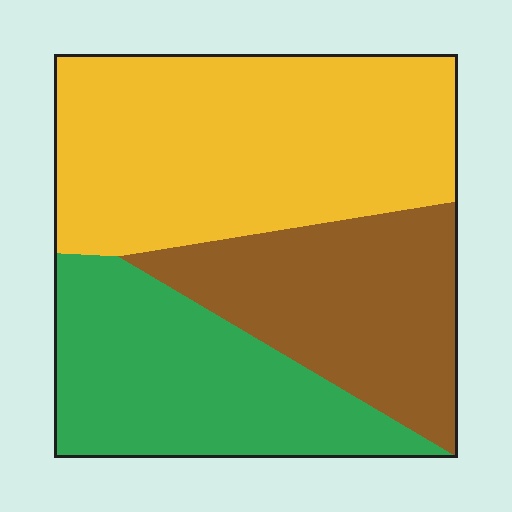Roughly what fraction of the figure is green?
Green covers roughly 30% of the figure.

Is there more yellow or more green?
Yellow.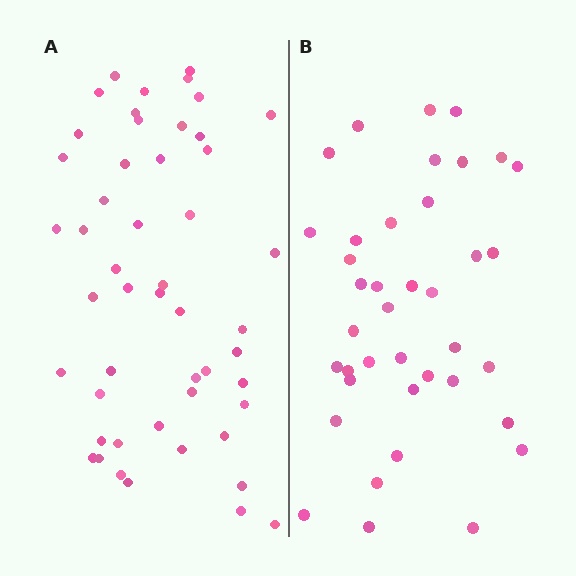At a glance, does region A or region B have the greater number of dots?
Region A (the left region) has more dots.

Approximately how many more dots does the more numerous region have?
Region A has roughly 12 or so more dots than region B.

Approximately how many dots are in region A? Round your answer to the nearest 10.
About 50 dots.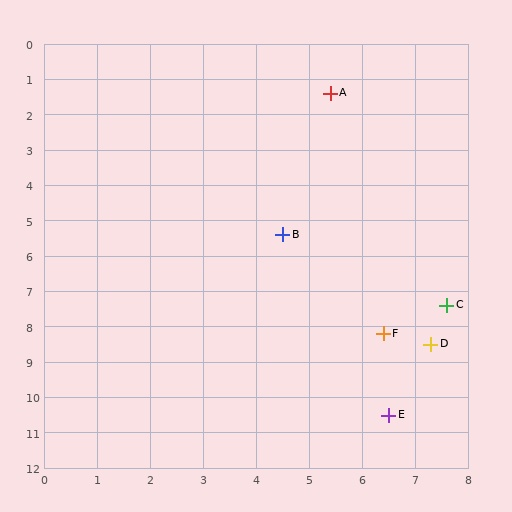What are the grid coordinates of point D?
Point D is at approximately (7.3, 8.5).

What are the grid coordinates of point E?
Point E is at approximately (6.5, 10.5).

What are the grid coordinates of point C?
Point C is at approximately (7.6, 7.4).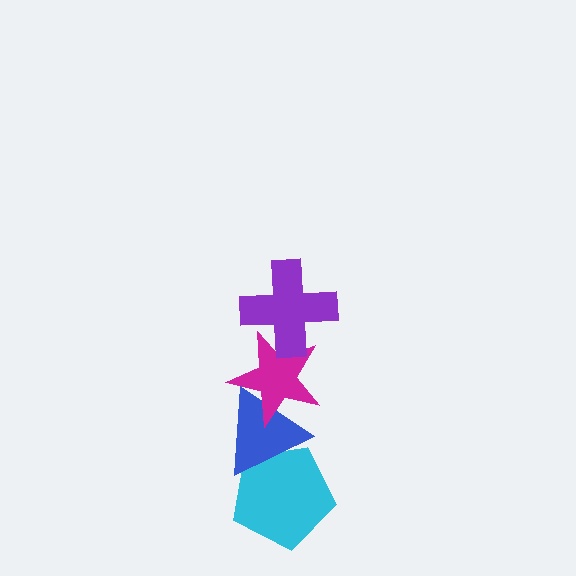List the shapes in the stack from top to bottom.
From top to bottom: the purple cross, the magenta star, the blue triangle, the cyan pentagon.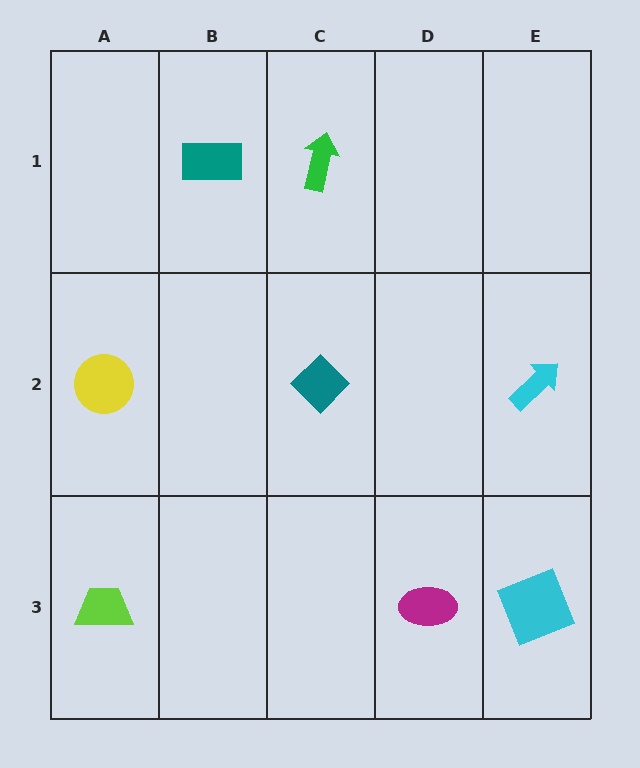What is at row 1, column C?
A green arrow.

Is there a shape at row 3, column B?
No, that cell is empty.